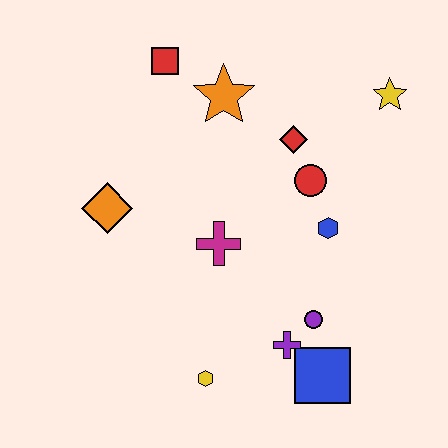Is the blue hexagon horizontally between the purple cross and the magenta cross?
No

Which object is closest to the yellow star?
The red diamond is closest to the yellow star.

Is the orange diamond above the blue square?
Yes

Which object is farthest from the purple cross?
The red square is farthest from the purple cross.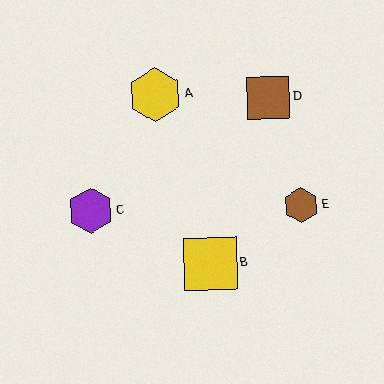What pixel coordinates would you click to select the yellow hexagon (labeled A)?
Click at (155, 95) to select the yellow hexagon A.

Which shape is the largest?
The yellow hexagon (labeled A) is the largest.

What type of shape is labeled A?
Shape A is a yellow hexagon.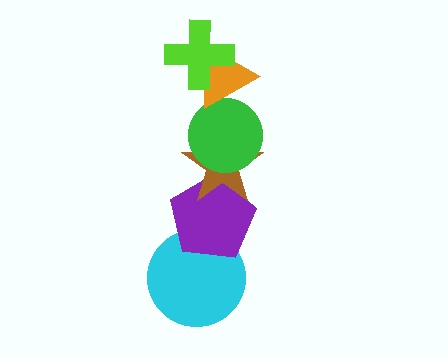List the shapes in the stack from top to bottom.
From top to bottom: the lime cross, the orange triangle, the green circle, the brown star, the purple pentagon, the cyan circle.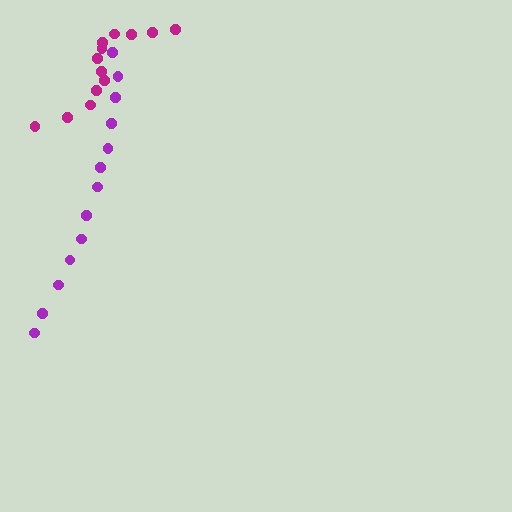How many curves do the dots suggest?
There are 2 distinct paths.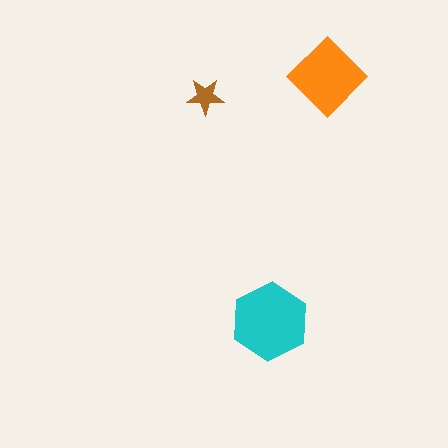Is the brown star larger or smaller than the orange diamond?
Smaller.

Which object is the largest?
The cyan hexagon.